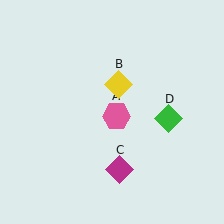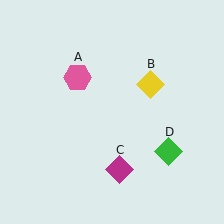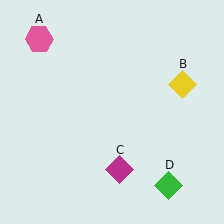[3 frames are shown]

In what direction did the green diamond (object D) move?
The green diamond (object D) moved down.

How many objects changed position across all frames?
3 objects changed position: pink hexagon (object A), yellow diamond (object B), green diamond (object D).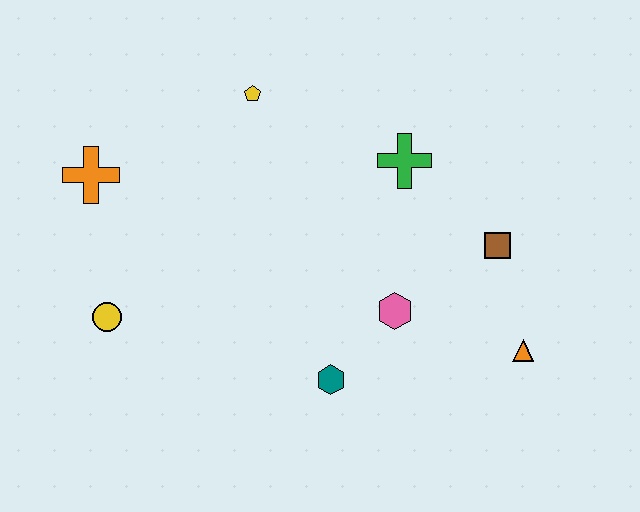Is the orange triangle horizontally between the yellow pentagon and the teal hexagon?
No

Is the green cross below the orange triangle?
No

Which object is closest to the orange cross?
The yellow circle is closest to the orange cross.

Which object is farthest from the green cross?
The yellow circle is farthest from the green cross.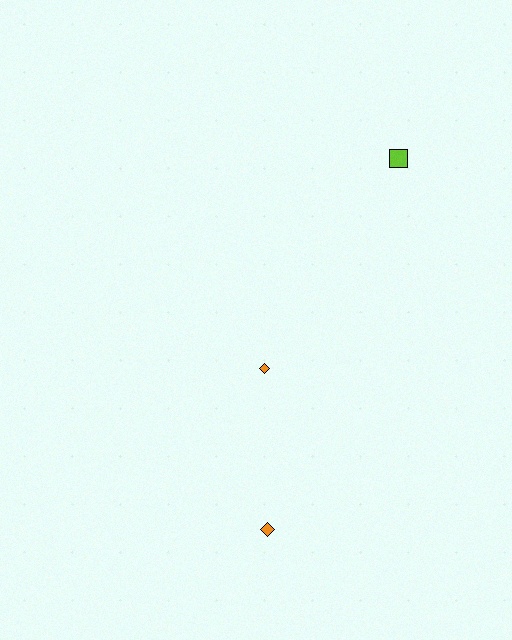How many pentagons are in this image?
There are no pentagons.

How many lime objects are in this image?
There is 1 lime object.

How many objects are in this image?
There are 3 objects.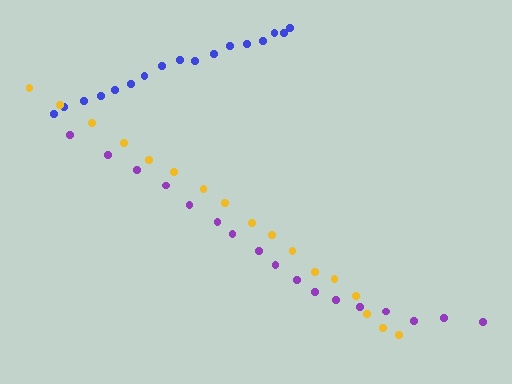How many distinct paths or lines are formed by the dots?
There are 3 distinct paths.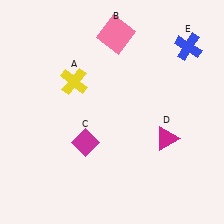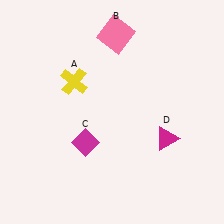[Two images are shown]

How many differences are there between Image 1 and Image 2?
There is 1 difference between the two images.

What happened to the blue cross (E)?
The blue cross (E) was removed in Image 2. It was in the top-right area of Image 1.